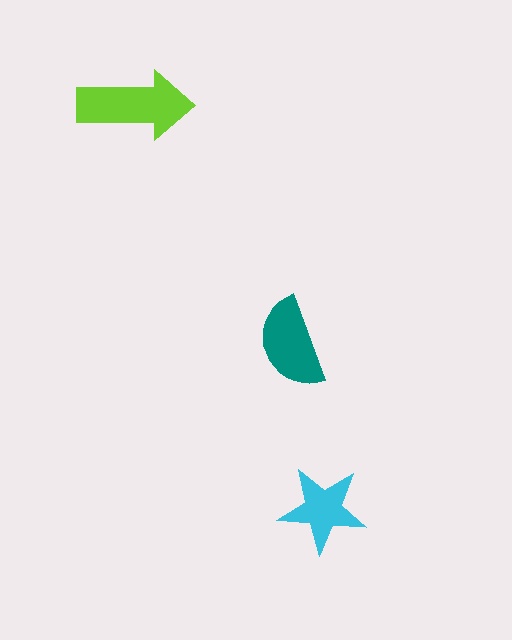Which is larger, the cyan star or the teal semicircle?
The teal semicircle.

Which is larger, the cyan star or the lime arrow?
The lime arrow.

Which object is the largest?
The lime arrow.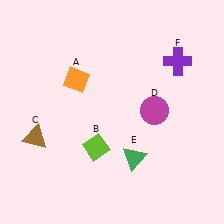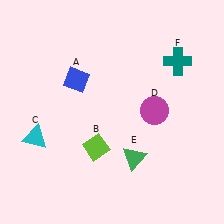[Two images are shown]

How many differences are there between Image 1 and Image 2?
There are 3 differences between the two images.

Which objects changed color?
A changed from orange to blue. C changed from brown to cyan. F changed from purple to teal.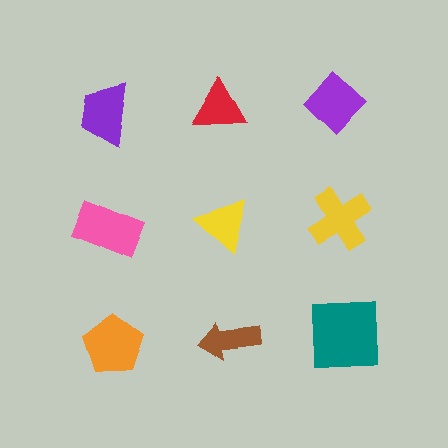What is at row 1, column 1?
A purple trapezoid.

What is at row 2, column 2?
A yellow triangle.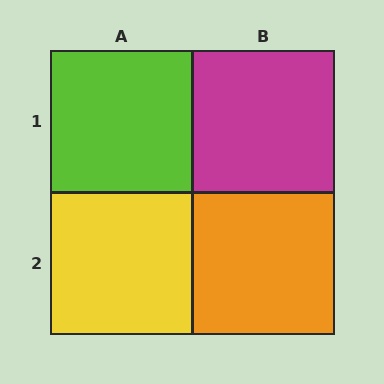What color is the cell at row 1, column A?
Lime.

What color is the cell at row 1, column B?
Magenta.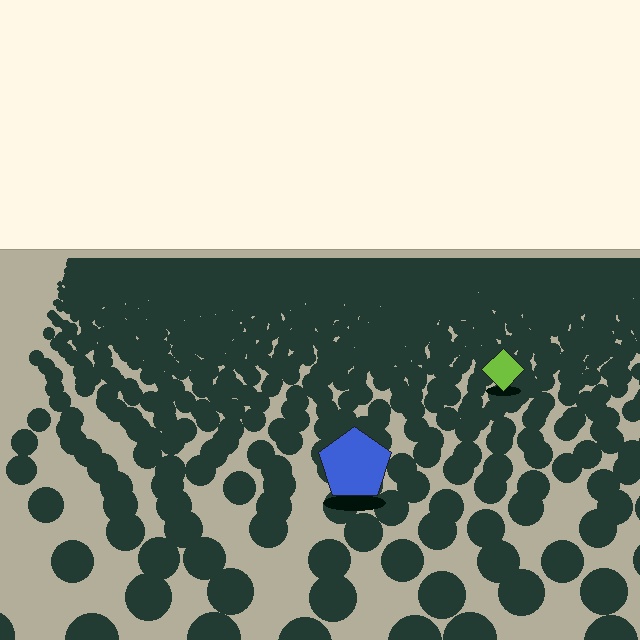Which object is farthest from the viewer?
The lime diamond is farthest from the viewer. It appears smaller and the ground texture around it is denser.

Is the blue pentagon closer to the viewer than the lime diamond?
Yes. The blue pentagon is closer — you can tell from the texture gradient: the ground texture is coarser near it.